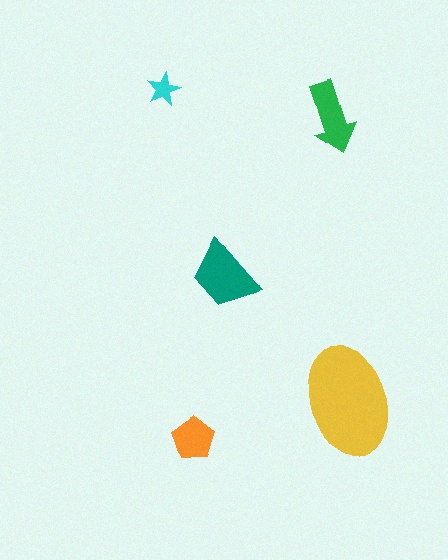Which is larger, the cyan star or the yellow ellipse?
The yellow ellipse.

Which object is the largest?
The yellow ellipse.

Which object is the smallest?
The cyan star.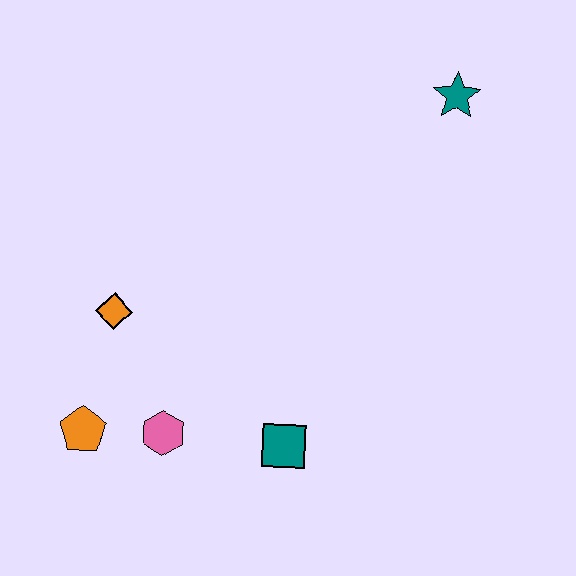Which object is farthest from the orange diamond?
The teal star is farthest from the orange diamond.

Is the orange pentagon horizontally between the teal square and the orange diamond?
No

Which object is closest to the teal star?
The teal square is closest to the teal star.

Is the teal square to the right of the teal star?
No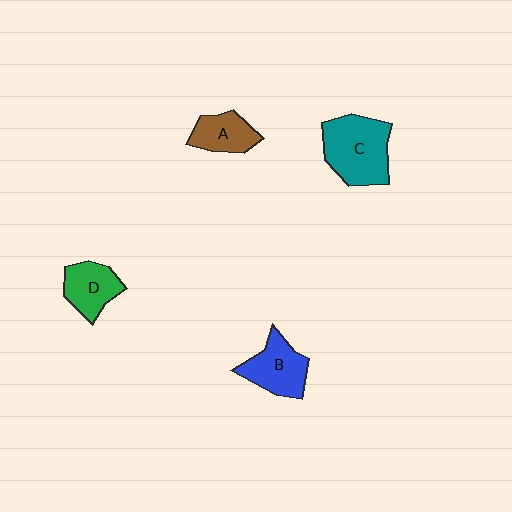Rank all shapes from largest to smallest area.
From largest to smallest: C (teal), B (blue), D (green), A (brown).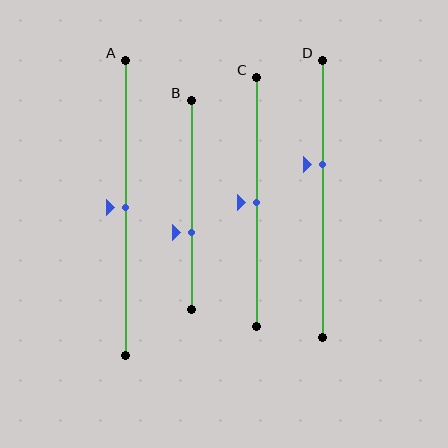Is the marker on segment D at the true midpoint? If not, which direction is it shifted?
No, the marker on segment D is shifted upward by about 12% of the segment length.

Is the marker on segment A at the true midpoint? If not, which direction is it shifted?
Yes, the marker on segment A is at the true midpoint.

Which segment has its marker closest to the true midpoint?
Segment A has its marker closest to the true midpoint.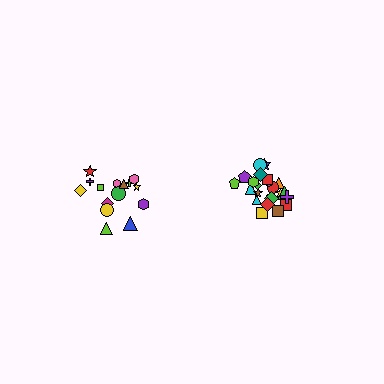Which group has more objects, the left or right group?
The right group.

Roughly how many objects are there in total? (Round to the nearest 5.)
Roughly 40 objects in total.